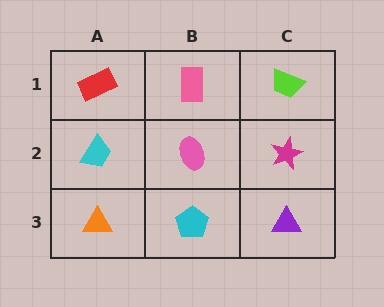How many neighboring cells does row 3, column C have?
2.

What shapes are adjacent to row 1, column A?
A cyan trapezoid (row 2, column A), a pink rectangle (row 1, column B).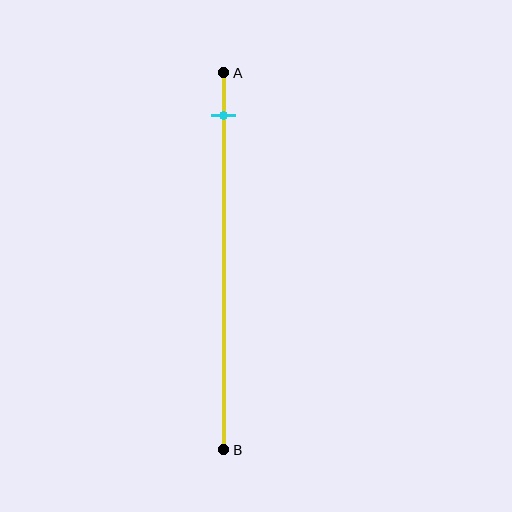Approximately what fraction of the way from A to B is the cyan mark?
The cyan mark is approximately 10% of the way from A to B.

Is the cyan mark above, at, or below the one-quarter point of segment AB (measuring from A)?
The cyan mark is above the one-quarter point of segment AB.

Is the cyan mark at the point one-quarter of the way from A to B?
No, the mark is at about 10% from A, not at the 25% one-quarter point.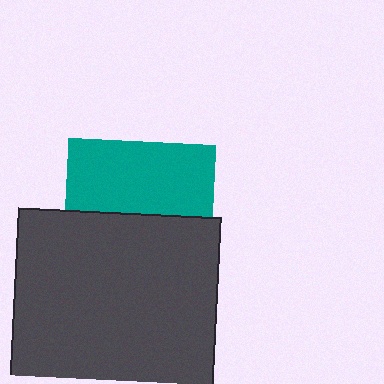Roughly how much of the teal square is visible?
About half of it is visible (roughly 49%).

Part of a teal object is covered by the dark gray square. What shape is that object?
It is a square.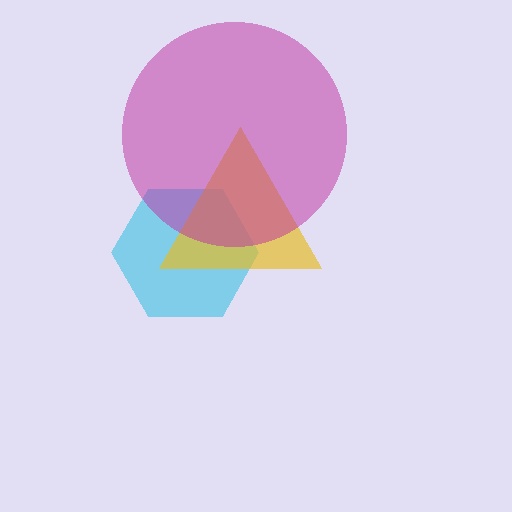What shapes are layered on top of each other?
The layered shapes are: a cyan hexagon, a yellow triangle, a magenta circle.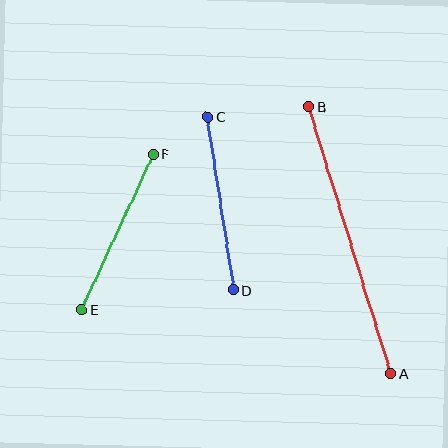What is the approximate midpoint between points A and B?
The midpoint is at approximately (350, 240) pixels.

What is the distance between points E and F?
The distance is approximately 171 pixels.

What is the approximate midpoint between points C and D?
The midpoint is at approximately (221, 203) pixels.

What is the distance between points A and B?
The distance is approximately 279 pixels.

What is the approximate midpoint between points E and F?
The midpoint is at approximately (117, 232) pixels.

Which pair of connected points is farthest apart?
Points A and B are farthest apart.